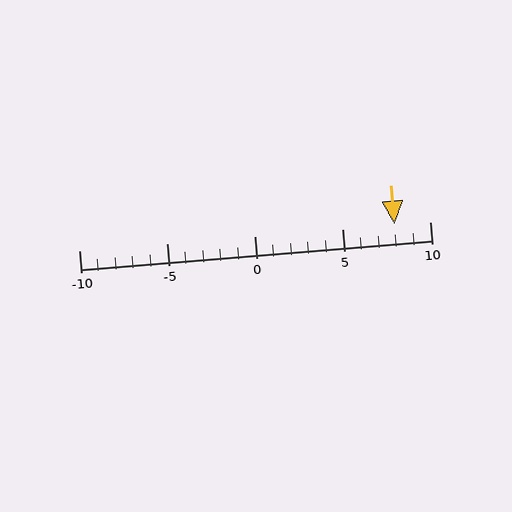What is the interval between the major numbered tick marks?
The major tick marks are spaced 5 units apart.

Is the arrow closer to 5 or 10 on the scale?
The arrow is closer to 10.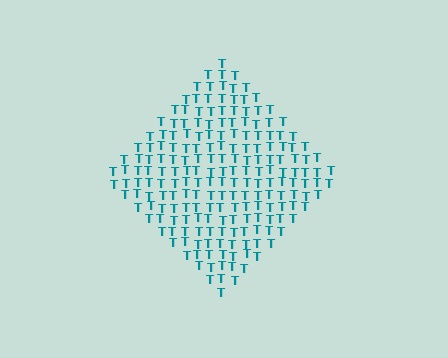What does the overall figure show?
The overall figure shows a diamond.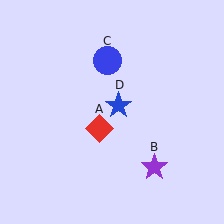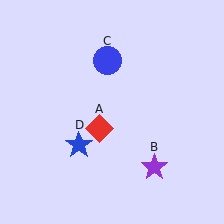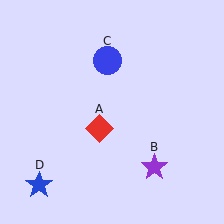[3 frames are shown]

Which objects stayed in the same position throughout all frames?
Red diamond (object A) and purple star (object B) and blue circle (object C) remained stationary.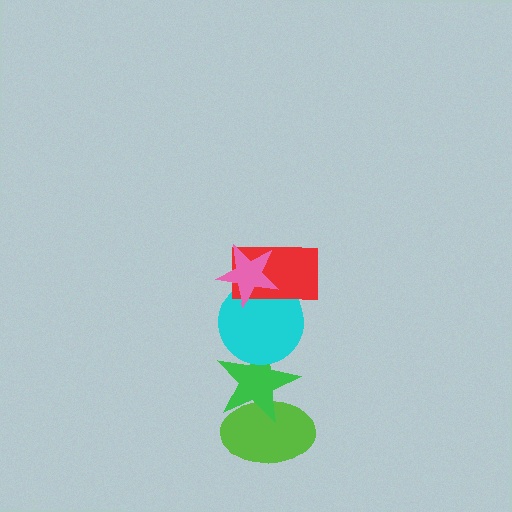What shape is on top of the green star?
The cyan circle is on top of the green star.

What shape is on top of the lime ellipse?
The green star is on top of the lime ellipse.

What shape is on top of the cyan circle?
The red rectangle is on top of the cyan circle.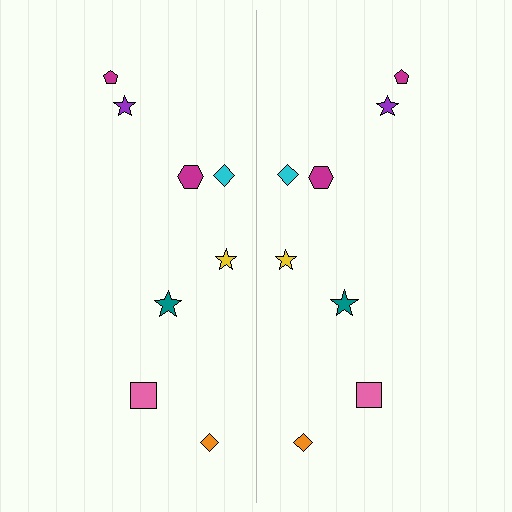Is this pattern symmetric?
Yes, this pattern has bilateral (reflection) symmetry.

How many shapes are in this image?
There are 16 shapes in this image.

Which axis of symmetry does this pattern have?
The pattern has a vertical axis of symmetry running through the center of the image.